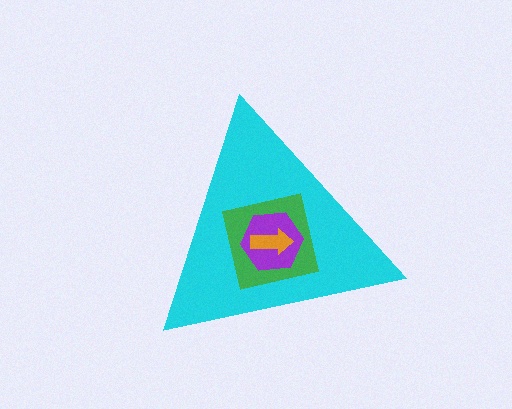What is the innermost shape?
The orange arrow.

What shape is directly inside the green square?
The purple hexagon.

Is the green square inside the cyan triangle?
Yes.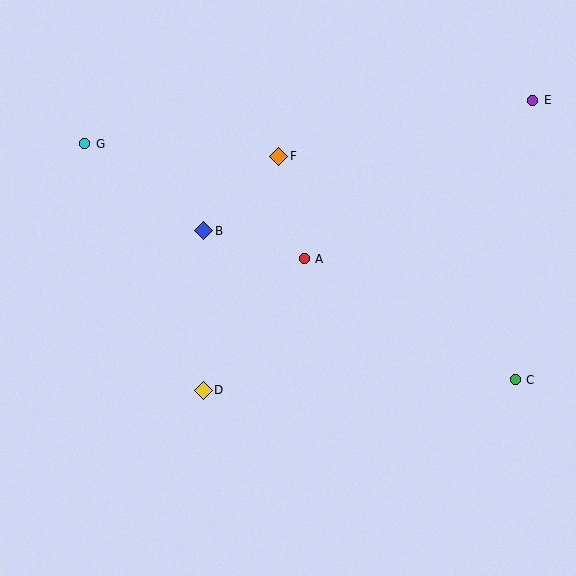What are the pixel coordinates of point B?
Point B is at (204, 231).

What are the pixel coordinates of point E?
Point E is at (533, 100).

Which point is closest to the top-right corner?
Point E is closest to the top-right corner.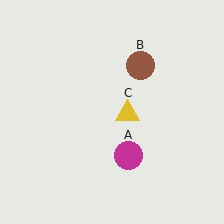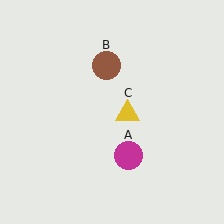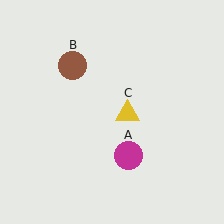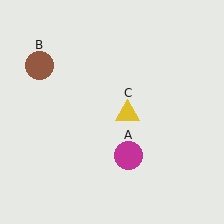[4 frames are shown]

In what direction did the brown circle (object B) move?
The brown circle (object B) moved left.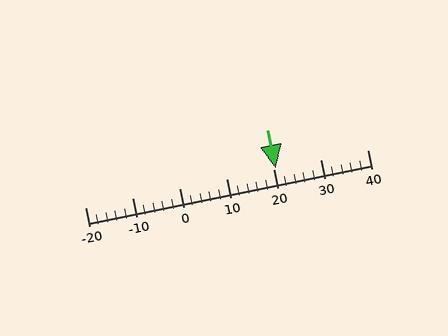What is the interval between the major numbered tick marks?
The major tick marks are spaced 10 units apart.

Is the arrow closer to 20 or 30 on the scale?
The arrow is closer to 20.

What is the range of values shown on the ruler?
The ruler shows values from -20 to 40.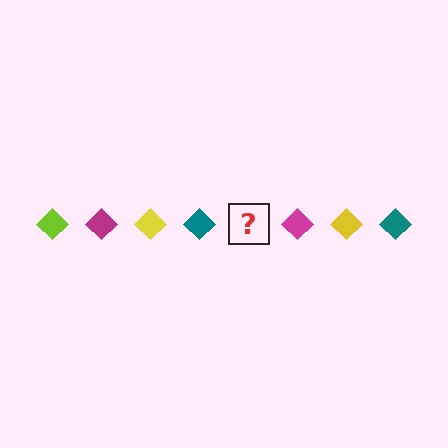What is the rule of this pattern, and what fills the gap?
The rule is that the pattern cycles through lime, magenta, yellow, teal diamonds. The gap should be filled with a lime diamond.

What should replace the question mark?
The question mark should be replaced with a lime diamond.